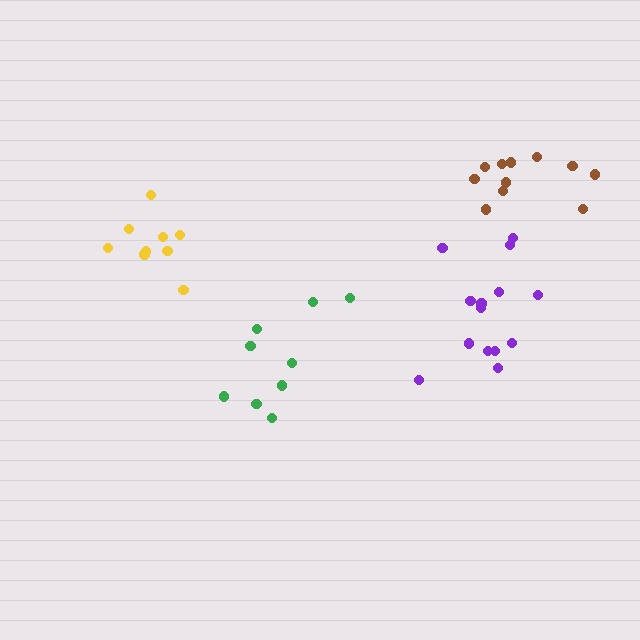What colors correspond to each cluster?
The clusters are colored: purple, yellow, green, brown.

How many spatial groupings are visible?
There are 4 spatial groupings.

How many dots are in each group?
Group 1: 14 dots, Group 2: 9 dots, Group 3: 9 dots, Group 4: 11 dots (43 total).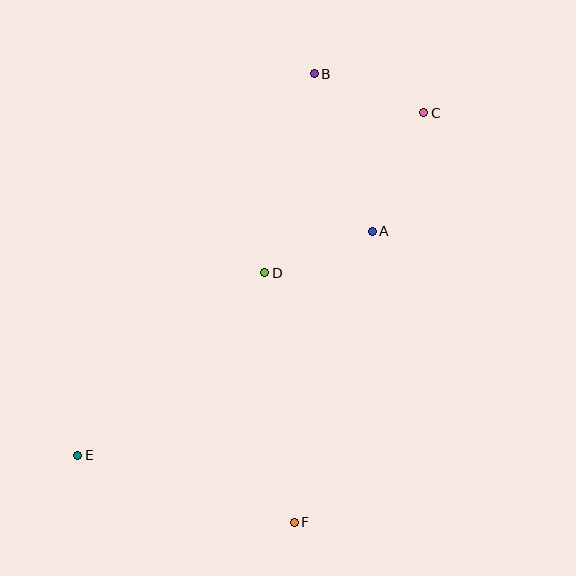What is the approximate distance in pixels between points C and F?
The distance between C and F is approximately 429 pixels.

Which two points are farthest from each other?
Points C and E are farthest from each other.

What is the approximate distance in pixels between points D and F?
The distance between D and F is approximately 251 pixels.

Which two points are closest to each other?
Points A and D are closest to each other.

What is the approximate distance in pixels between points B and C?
The distance between B and C is approximately 116 pixels.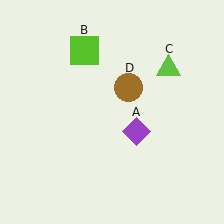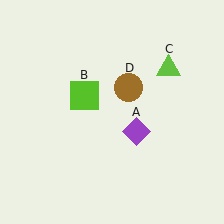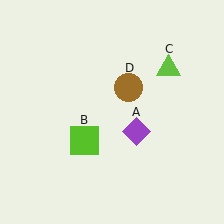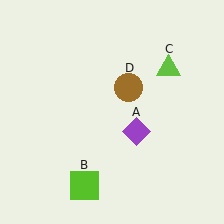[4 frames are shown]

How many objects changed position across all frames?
1 object changed position: lime square (object B).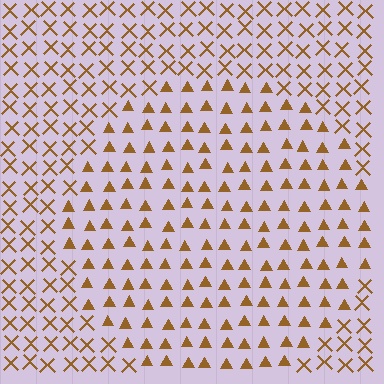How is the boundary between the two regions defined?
The boundary is defined by a change in element shape: triangles inside vs. X marks outside. All elements share the same color and spacing.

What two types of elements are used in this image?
The image uses triangles inside the circle region and X marks outside it.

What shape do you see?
I see a circle.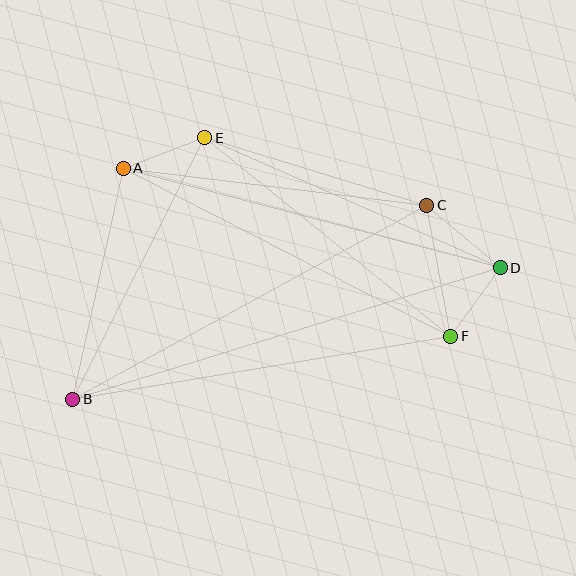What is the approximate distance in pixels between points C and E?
The distance between C and E is approximately 232 pixels.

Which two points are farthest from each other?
Points B and D are farthest from each other.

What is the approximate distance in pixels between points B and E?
The distance between B and E is approximately 293 pixels.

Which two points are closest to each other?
Points D and F are closest to each other.